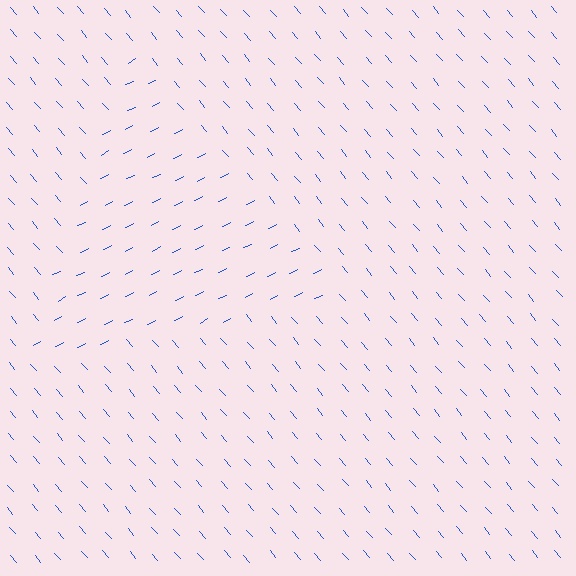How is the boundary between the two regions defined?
The boundary is defined purely by a change in line orientation (approximately 77 degrees difference). All lines are the same color and thickness.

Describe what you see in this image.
The image is filled with small blue line segments. A triangle region in the image has lines oriented differently from the surrounding lines, creating a visible texture boundary.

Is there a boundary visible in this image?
Yes, there is a texture boundary formed by a change in line orientation.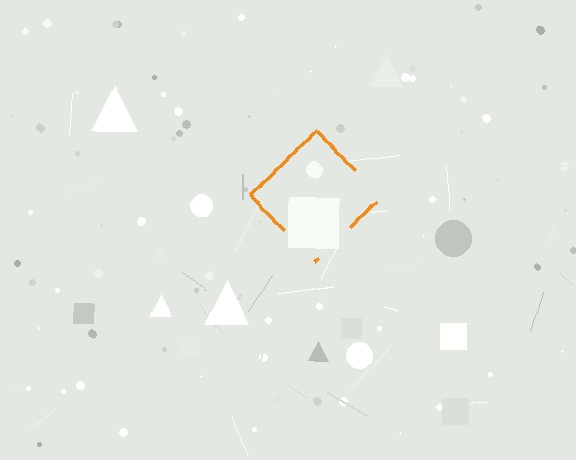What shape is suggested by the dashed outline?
The dashed outline suggests a diamond.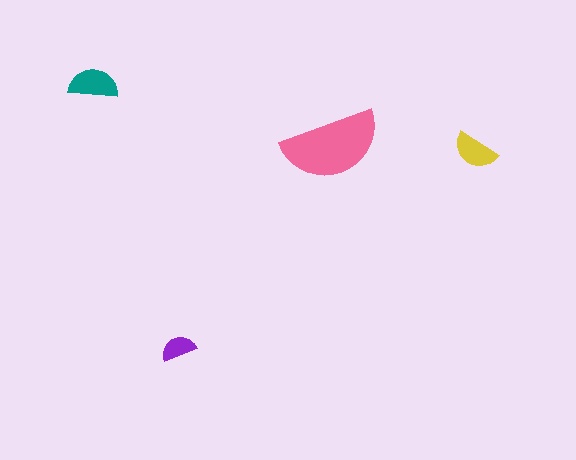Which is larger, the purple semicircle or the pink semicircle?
The pink one.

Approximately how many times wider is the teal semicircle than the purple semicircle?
About 1.5 times wider.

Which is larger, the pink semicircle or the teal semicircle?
The pink one.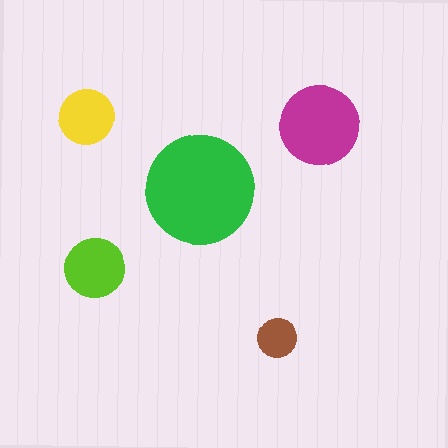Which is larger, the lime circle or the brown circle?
The lime one.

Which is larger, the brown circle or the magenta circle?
The magenta one.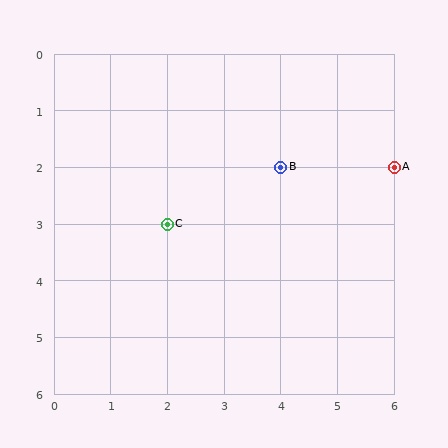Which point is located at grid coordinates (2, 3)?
Point C is at (2, 3).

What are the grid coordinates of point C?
Point C is at grid coordinates (2, 3).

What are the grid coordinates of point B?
Point B is at grid coordinates (4, 2).